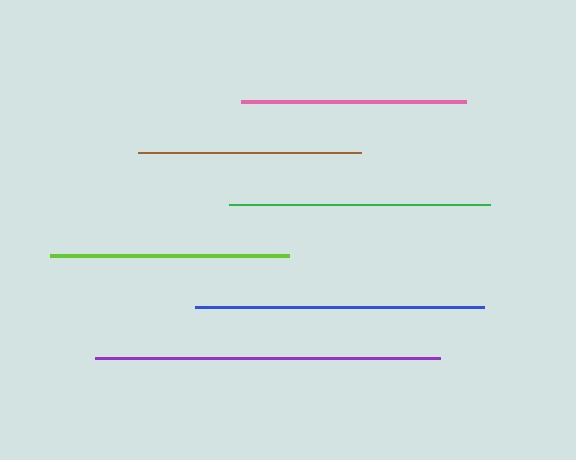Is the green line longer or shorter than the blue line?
The blue line is longer than the green line.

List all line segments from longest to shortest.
From longest to shortest: purple, blue, green, lime, pink, brown.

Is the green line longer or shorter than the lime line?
The green line is longer than the lime line.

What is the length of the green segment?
The green segment is approximately 261 pixels long.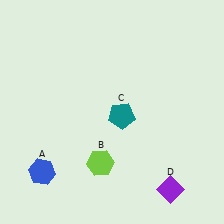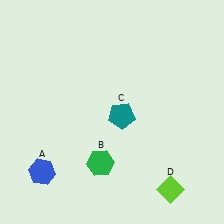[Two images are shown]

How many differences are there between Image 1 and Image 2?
There are 2 differences between the two images.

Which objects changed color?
B changed from lime to green. D changed from purple to lime.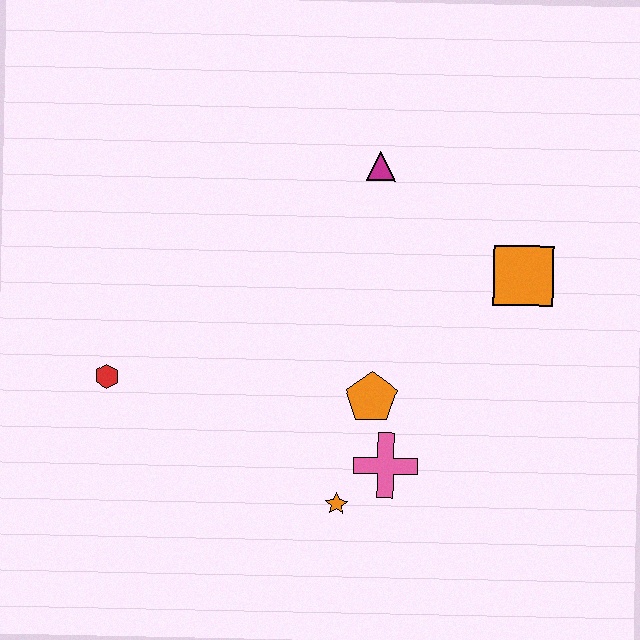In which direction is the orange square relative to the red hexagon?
The orange square is to the right of the red hexagon.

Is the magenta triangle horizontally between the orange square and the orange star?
Yes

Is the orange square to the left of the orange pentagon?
No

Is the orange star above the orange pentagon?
No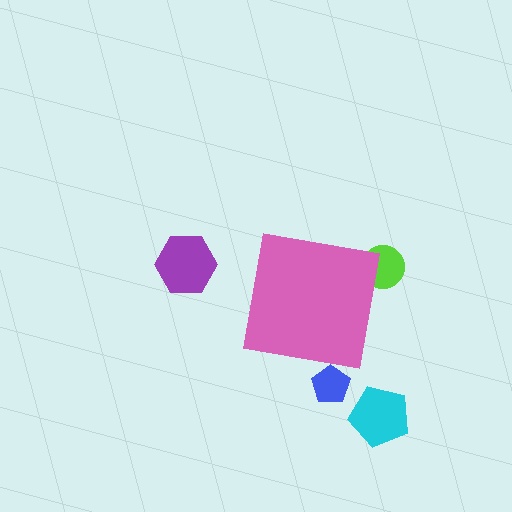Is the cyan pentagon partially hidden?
No, the cyan pentagon is fully visible.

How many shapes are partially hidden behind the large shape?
2 shapes are partially hidden.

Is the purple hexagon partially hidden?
No, the purple hexagon is fully visible.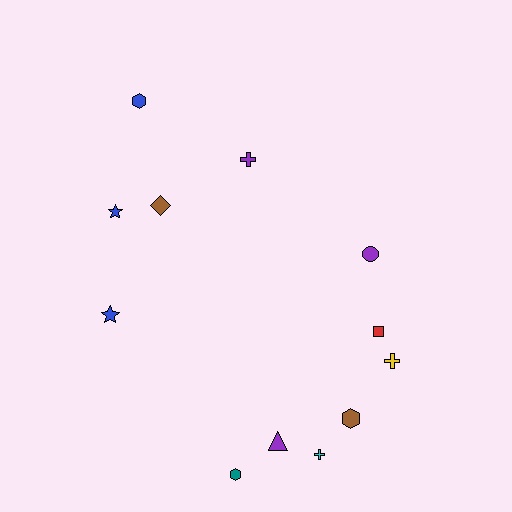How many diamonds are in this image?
There is 1 diamond.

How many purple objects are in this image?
There are 3 purple objects.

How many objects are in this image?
There are 12 objects.